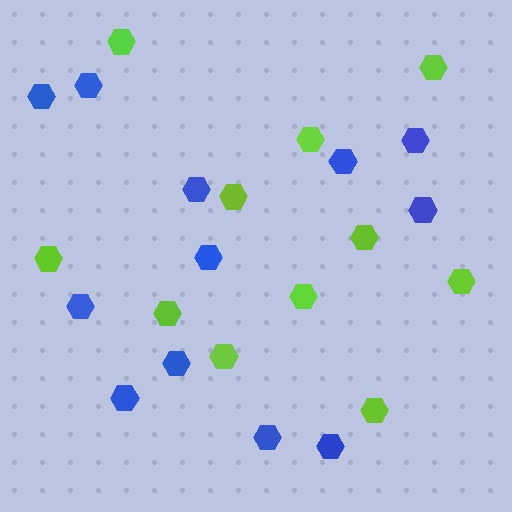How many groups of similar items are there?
There are 2 groups: one group of lime hexagons (11) and one group of blue hexagons (12).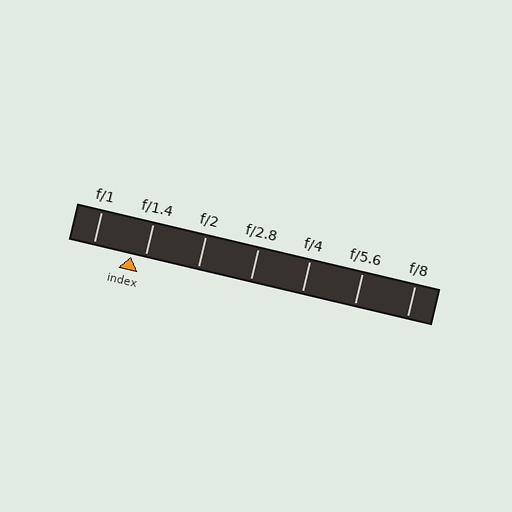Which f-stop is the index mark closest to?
The index mark is closest to f/1.4.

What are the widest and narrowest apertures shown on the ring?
The widest aperture shown is f/1 and the narrowest is f/8.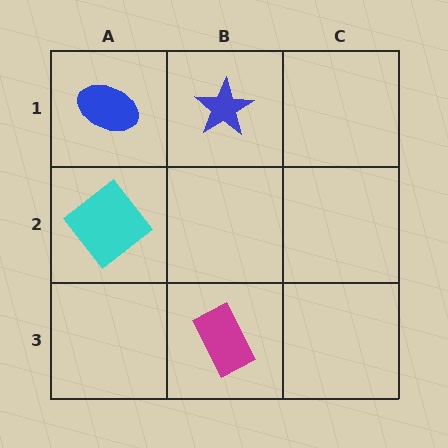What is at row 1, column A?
A blue ellipse.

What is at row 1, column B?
A blue star.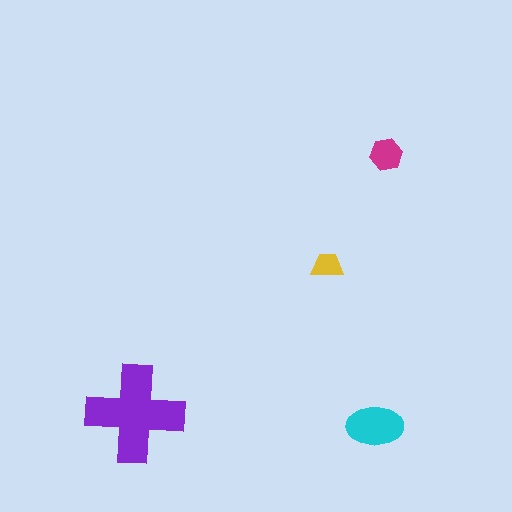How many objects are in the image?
There are 4 objects in the image.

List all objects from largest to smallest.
The purple cross, the cyan ellipse, the magenta hexagon, the yellow trapezoid.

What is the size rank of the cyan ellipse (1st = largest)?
2nd.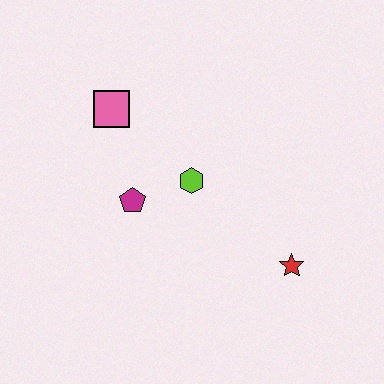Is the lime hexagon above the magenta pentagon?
Yes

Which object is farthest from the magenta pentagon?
The red star is farthest from the magenta pentagon.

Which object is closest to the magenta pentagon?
The lime hexagon is closest to the magenta pentagon.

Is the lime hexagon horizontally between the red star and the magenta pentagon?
Yes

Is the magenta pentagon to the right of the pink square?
Yes